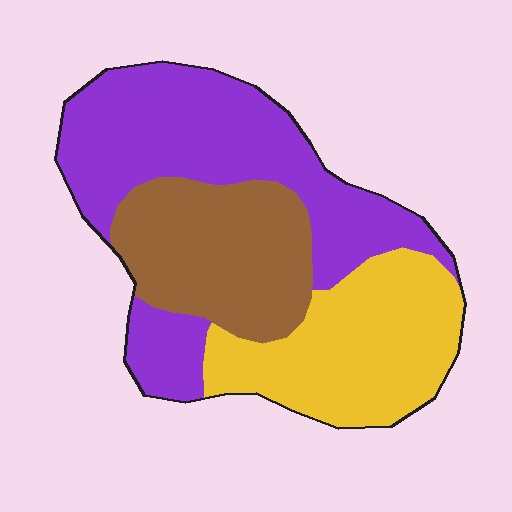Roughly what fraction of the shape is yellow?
Yellow takes up about one third (1/3) of the shape.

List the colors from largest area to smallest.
From largest to smallest: purple, yellow, brown.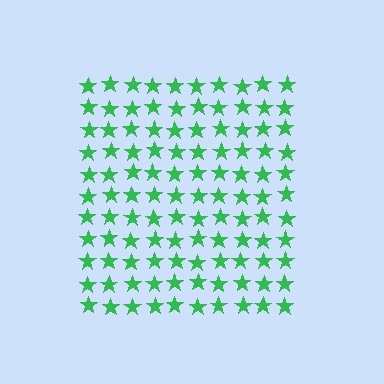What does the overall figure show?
The overall figure shows a square.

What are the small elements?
The small elements are stars.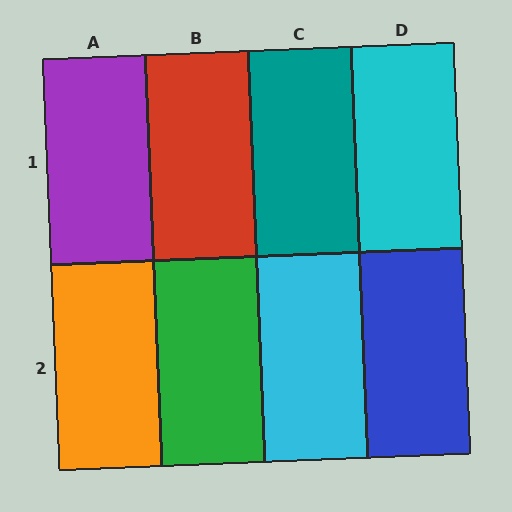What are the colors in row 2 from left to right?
Orange, green, cyan, blue.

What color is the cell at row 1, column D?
Cyan.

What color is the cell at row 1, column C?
Teal.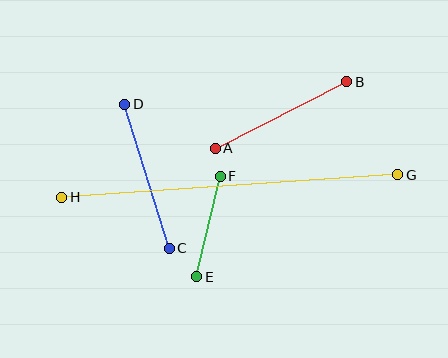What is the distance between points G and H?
The distance is approximately 337 pixels.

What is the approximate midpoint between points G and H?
The midpoint is at approximately (230, 186) pixels.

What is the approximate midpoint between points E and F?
The midpoint is at approximately (208, 226) pixels.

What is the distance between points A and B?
The distance is approximately 147 pixels.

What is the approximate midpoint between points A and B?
The midpoint is at approximately (281, 115) pixels.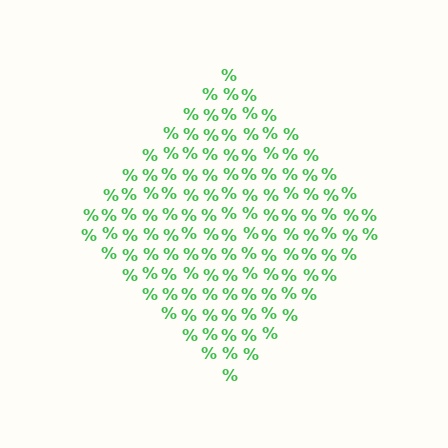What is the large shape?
The large shape is a diamond.